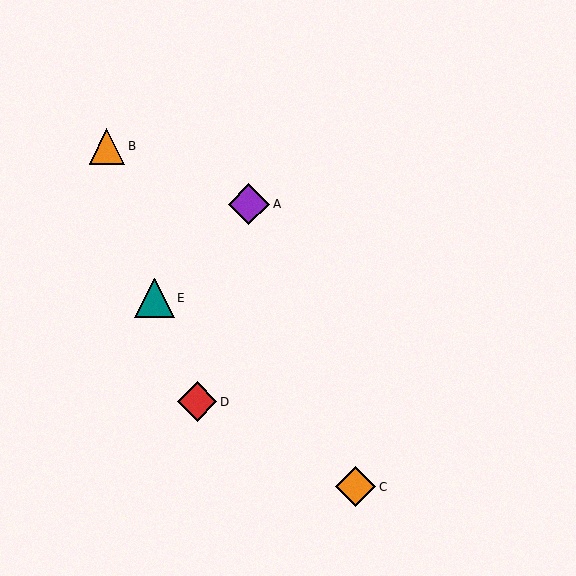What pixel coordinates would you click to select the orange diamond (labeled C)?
Click at (356, 487) to select the orange diamond C.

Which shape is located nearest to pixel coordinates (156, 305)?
The teal triangle (labeled E) at (154, 298) is nearest to that location.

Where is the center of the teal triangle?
The center of the teal triangle is at (154, 298).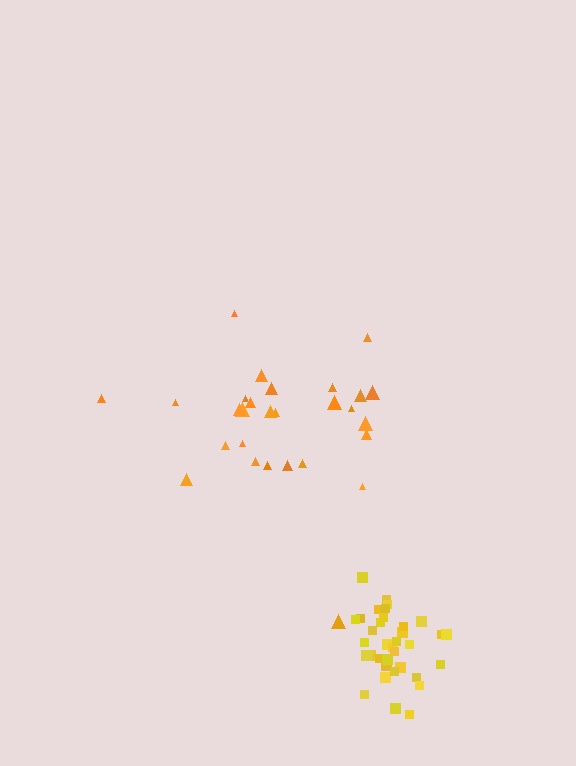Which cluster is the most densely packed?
Yellow.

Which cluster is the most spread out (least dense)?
Orange.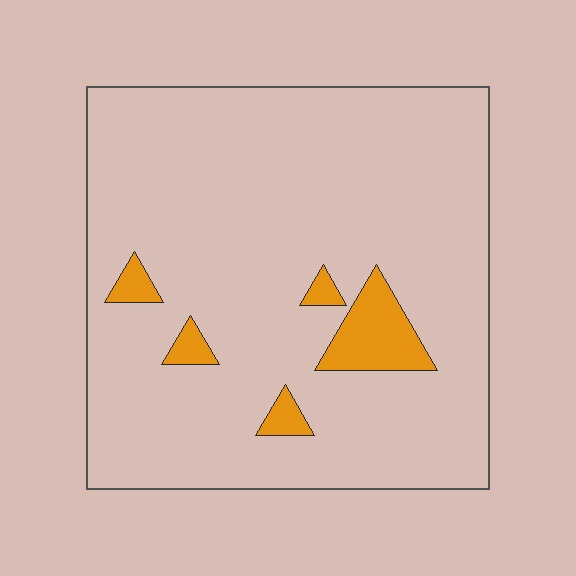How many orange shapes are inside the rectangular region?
5.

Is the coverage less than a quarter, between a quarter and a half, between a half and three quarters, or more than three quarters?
Less than a quarter.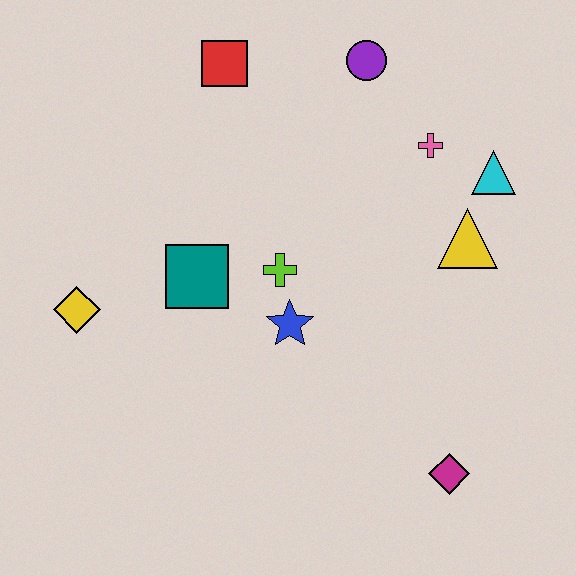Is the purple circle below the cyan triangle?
No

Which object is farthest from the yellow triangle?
The yellow diamond is farthest from the yellow triangle.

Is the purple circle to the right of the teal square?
Yes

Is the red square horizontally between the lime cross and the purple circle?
No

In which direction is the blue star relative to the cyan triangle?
The blue star is to the left of the cyan triangle.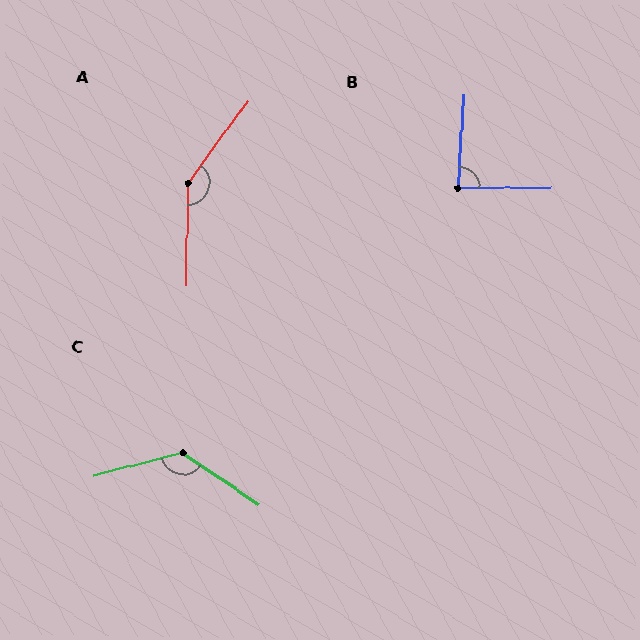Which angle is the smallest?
B, at approximately 86 degrees.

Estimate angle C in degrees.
Approximately 131 degrees.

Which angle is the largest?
A, at approximately 145 degrees.